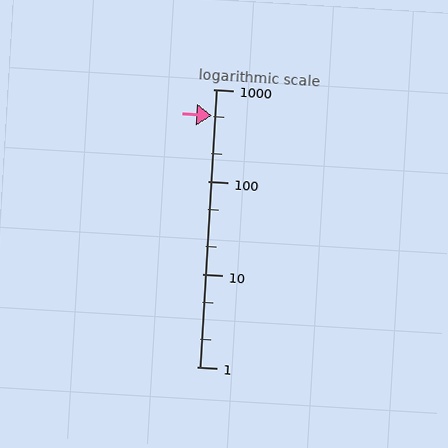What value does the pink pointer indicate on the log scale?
The pointer indicates approximately 520.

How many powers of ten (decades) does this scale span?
The scale spans 3 decades, from 1 to 1000.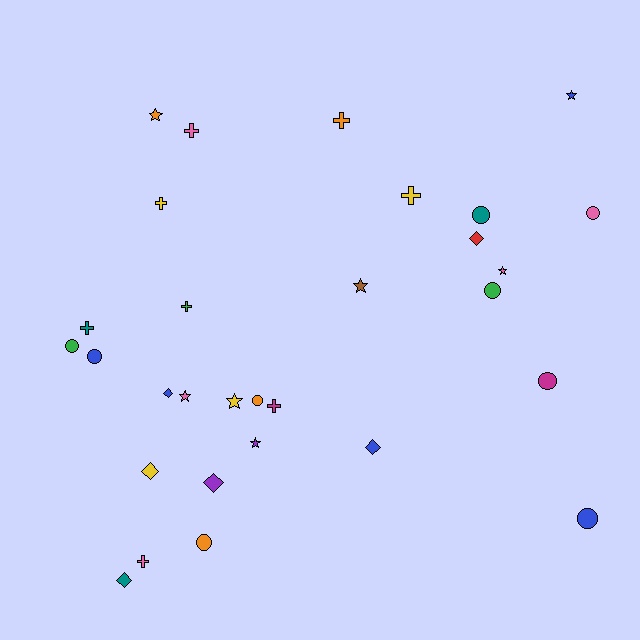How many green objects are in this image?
There are 3 green objects.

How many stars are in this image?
There are 7 stars.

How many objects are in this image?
There are 30 objects.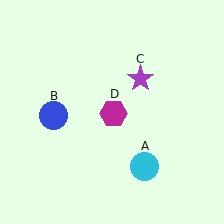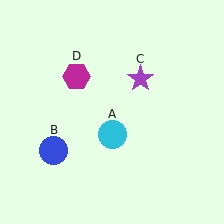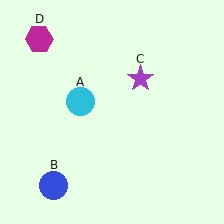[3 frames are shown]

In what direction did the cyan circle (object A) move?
The cyan circle (object A) moved up and to the left.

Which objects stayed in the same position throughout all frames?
Purple star (object C) remained stationary.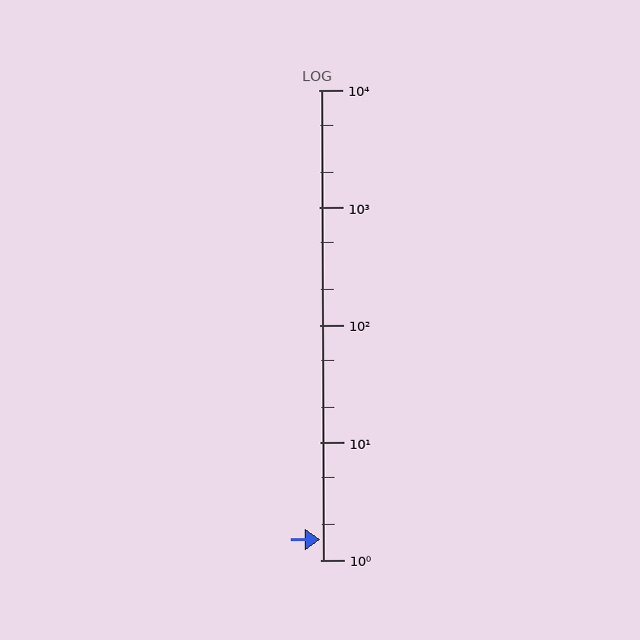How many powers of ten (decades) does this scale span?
The scale spans 4 decades, from 1 to 10000.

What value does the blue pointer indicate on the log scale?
The pointer indicates approximately 1.5.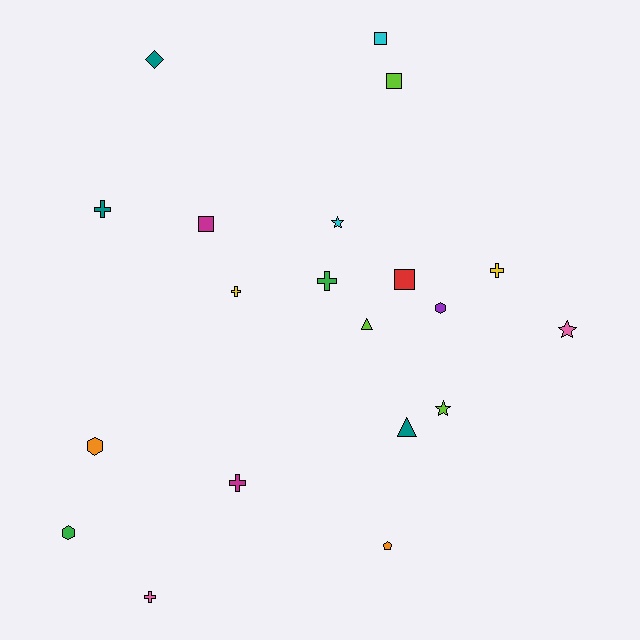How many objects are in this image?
There are 20 objects.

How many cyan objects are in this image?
There are 2 cyan objects.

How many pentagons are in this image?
There is 1 pentagon.